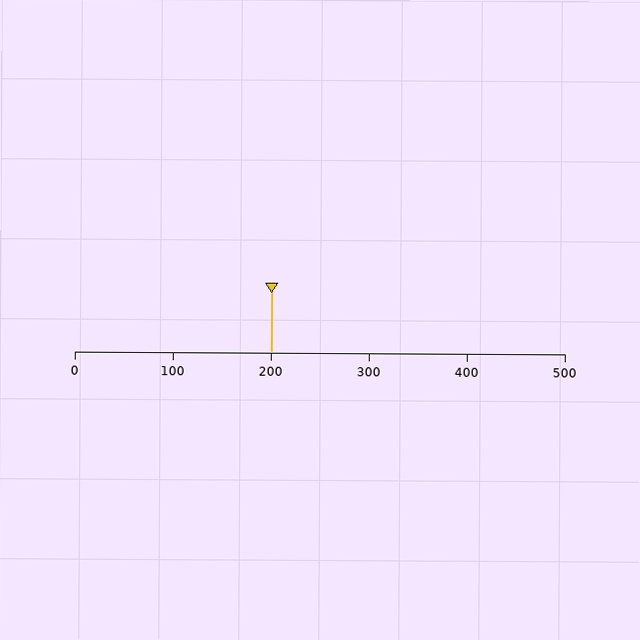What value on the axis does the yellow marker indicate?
The marker indicates approximately 200.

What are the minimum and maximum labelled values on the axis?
The axis runs from 0 to 500.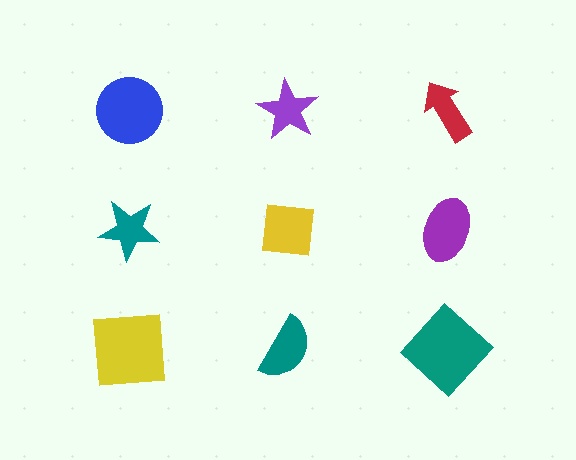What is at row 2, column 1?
A teal star.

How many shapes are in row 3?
3 shapes.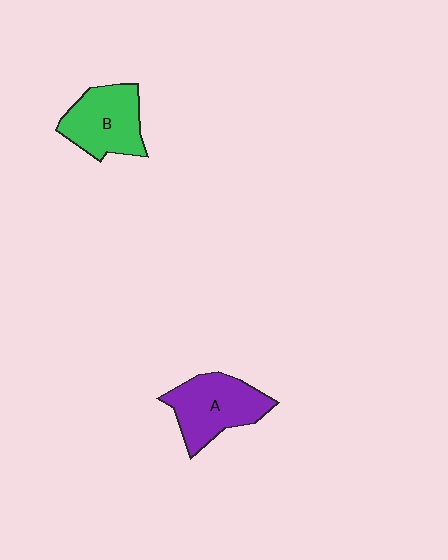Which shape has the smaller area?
Shape B (green).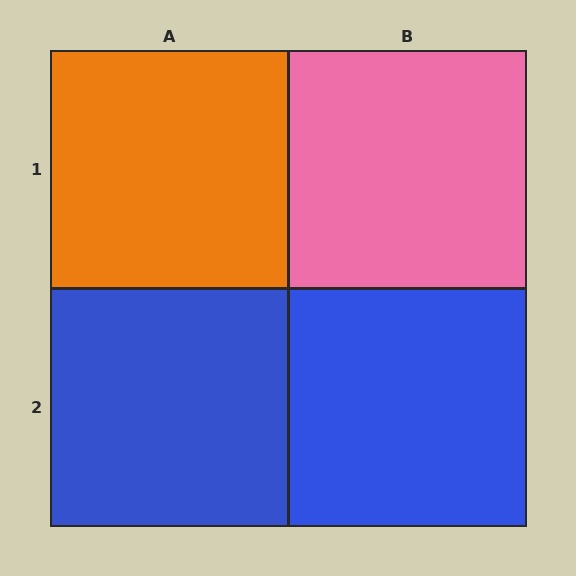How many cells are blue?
2 cells are blue.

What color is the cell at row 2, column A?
Blue.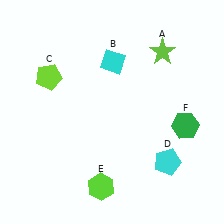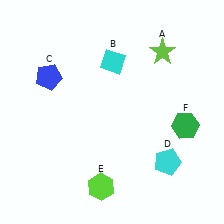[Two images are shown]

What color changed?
The pentagon (C) changed from lime in Image 1 to blue in Image 2.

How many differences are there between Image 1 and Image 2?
There is 1 difference between the two images.